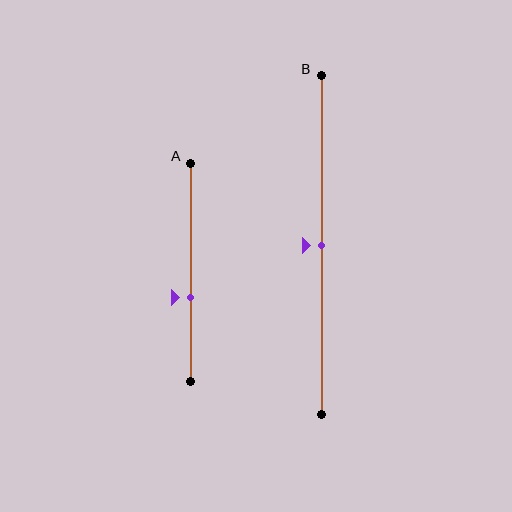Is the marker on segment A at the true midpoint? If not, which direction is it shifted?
No, the marker on segment A is shifted downward by about 11% of the segment length.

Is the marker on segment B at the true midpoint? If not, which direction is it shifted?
Yes, the marker on segment B is at the true midpoint.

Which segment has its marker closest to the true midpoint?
Segment B has its marker closest to the true midpoint.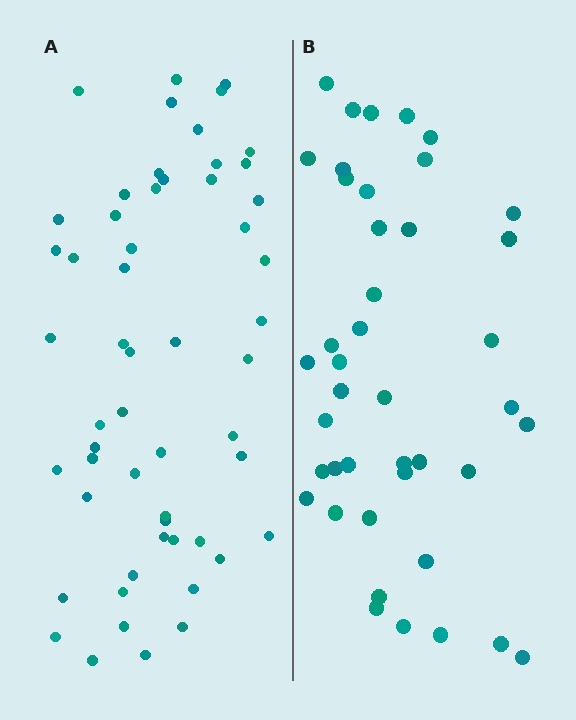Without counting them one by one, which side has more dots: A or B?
Region A (the left region) has more dots.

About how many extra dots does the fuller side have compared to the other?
Region A has approximately 15 more dots than region B.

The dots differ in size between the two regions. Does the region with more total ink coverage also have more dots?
No. Region B has more total ink coverage because its dots are larger, but region A actually contains more individual dots. Total area can be misleading — the number of items is what matters here.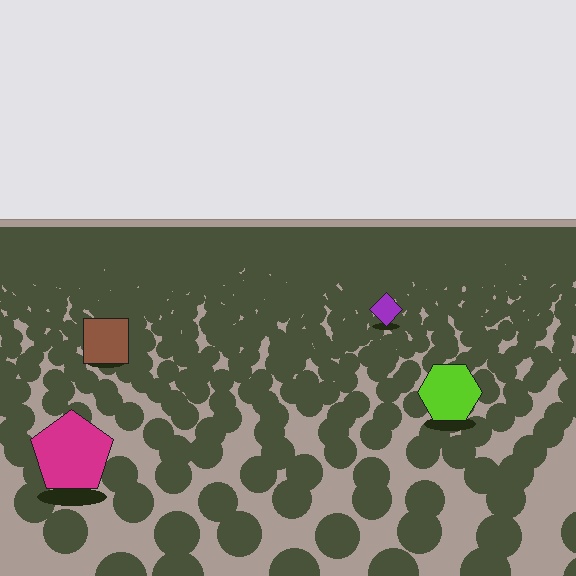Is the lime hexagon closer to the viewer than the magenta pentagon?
No. The magenta pentagon is closer — you can tell from the texture gradient: the ground texture is coarser near it.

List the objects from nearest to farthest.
From nearest to farthest: the magenta pentagon, the lime hexagon, the brown square, the purple diamond.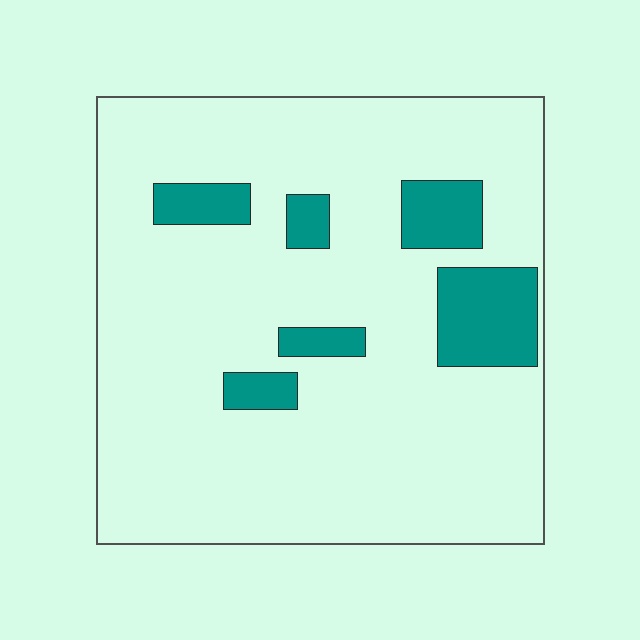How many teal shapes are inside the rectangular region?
6.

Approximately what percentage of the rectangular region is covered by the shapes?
Approximately 15%.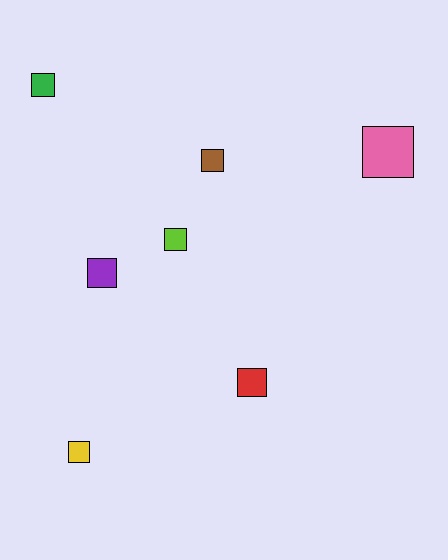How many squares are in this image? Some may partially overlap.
There are 7 squares.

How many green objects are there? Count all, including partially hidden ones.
There is 1 green object.